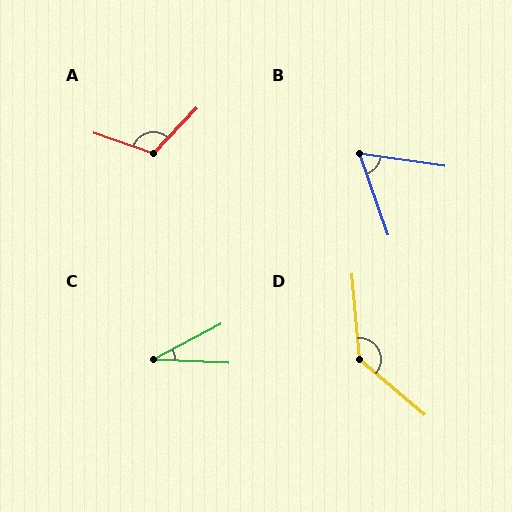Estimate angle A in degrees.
Approximately 115 degrees.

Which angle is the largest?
D, at approximately 135 degrees.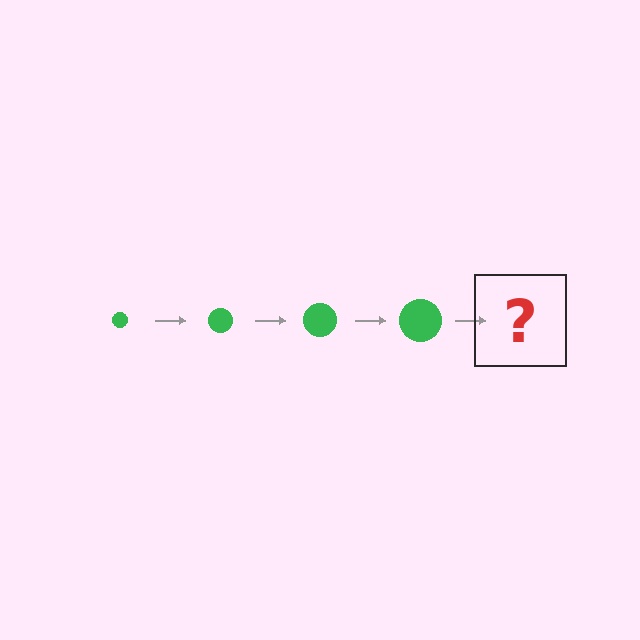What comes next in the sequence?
The next element should be a green circle, larger than the previous one.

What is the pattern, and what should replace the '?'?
The pattern is that the circle gets progressively larger each step. The '?' should be a green circle, larger than the previous one.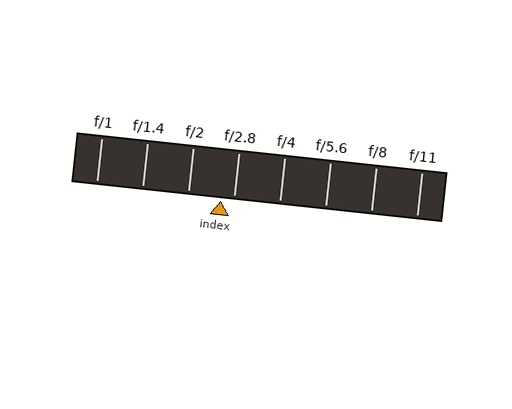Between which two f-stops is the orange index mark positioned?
The index mark is between f/2 and f/2.8.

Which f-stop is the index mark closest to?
The index mark is closest to f/2.8.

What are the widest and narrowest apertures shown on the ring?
The widest aperture shown is f/1 and the narrowest is f/11.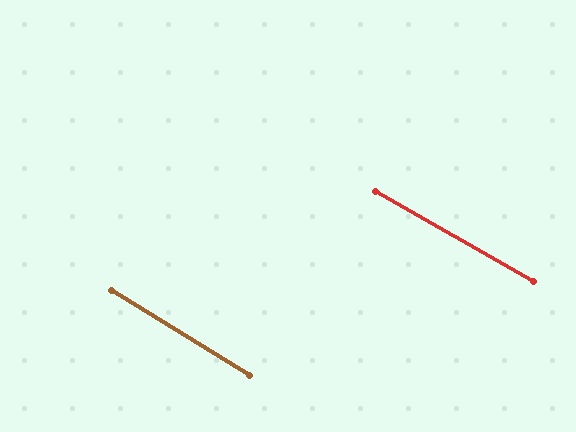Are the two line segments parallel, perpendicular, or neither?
Parallel — their directions differ by only 1.6°.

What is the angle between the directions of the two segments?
Approximately 2 degrees.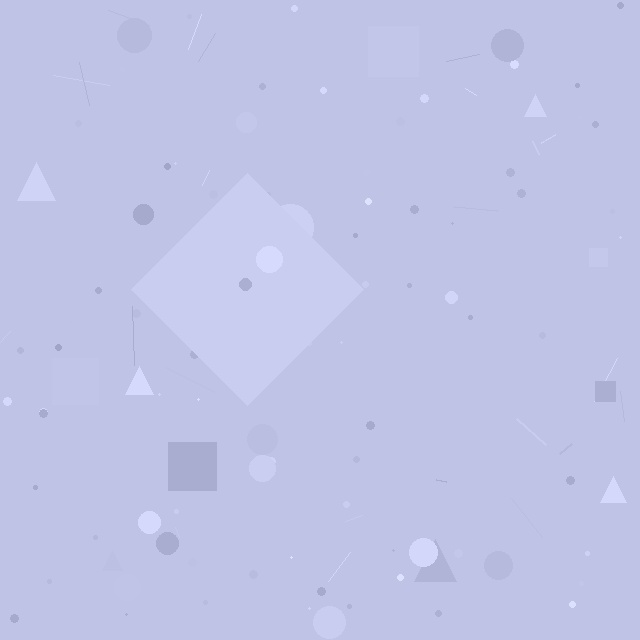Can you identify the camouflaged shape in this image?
The camouflaged shape is a diamond.